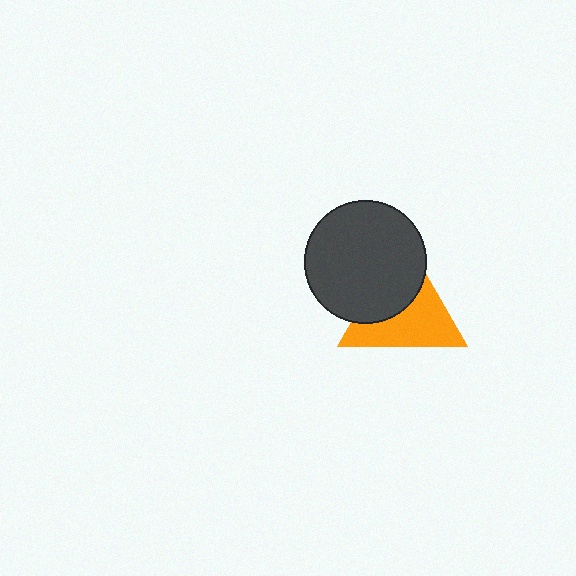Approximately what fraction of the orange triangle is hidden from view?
Roughly 43% of the orange triangle is hidden behind the dark gray circle.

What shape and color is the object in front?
The object in front is a dark gray circle.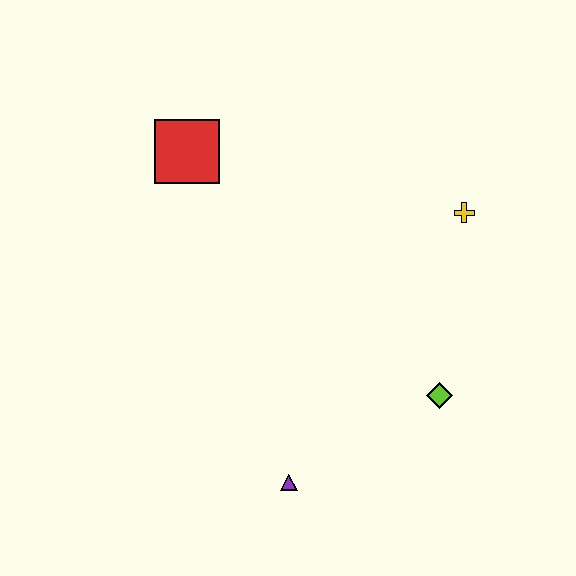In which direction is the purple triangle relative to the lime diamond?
The purple triangle is to the left of the lime diamond.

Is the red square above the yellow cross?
Yes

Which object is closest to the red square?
The yellow cross is closest to the red square.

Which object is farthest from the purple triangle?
The red square is farthest from the purple triangle.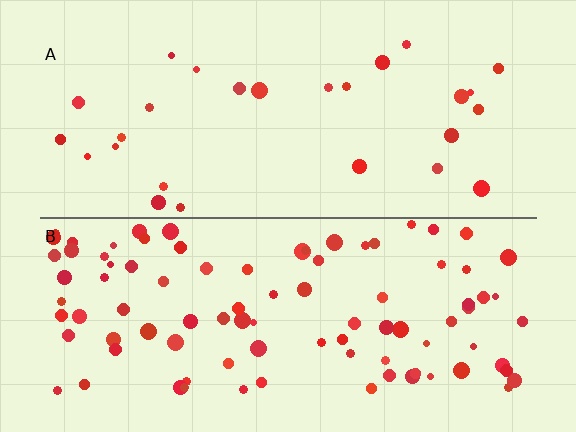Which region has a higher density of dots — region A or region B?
B (the bottom).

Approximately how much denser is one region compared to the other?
Approximately 3.2× — region B over region A.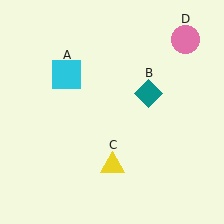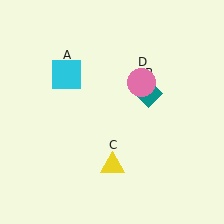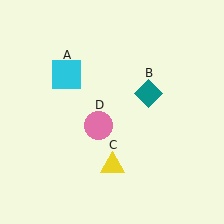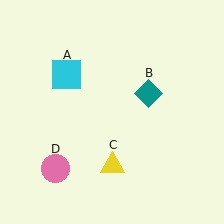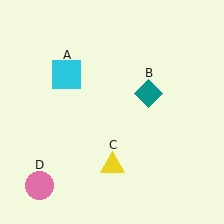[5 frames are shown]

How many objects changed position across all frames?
1 object changed position: pink circle (object D).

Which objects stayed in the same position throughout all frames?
Cyan square (object A) and teal diamond (object B) and yellow triangle (object C) remained stationary.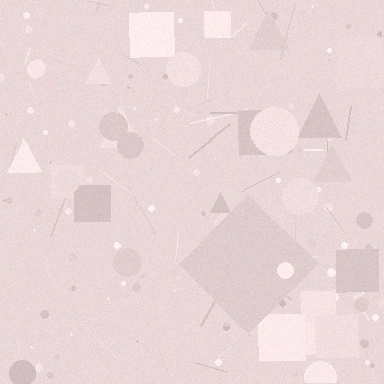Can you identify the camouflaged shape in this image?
The camouflaged shape is a diamond.